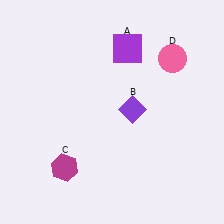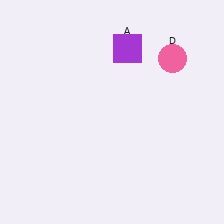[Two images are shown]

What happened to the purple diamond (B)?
The purple diamond (B) was removed in Image 2. It was in the top-right area of Image 1.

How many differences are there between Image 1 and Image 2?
There are 2 differences between the two images.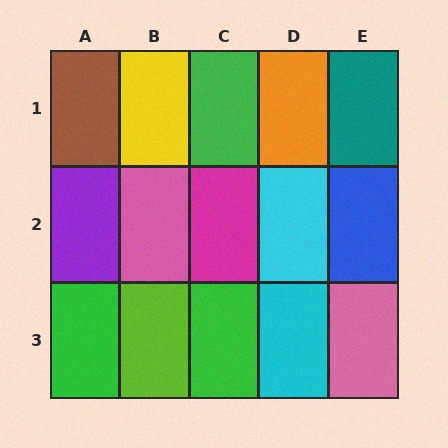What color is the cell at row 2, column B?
Pink.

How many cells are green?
3 cells are green.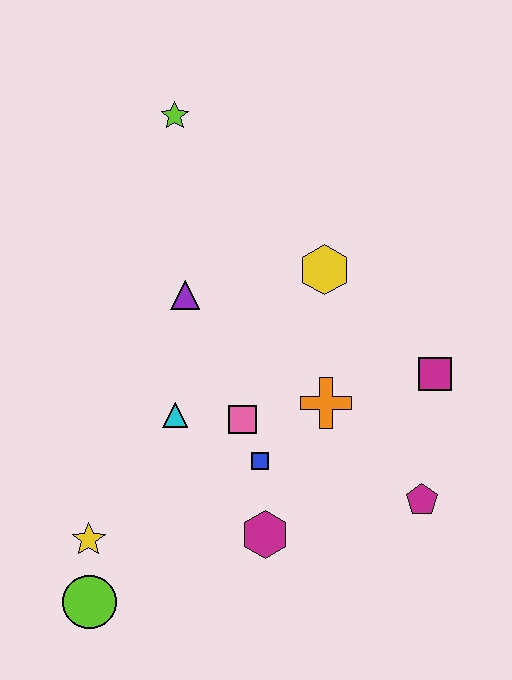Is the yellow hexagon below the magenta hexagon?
No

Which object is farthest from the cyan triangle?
The lime star is farthest from the cyan triangle.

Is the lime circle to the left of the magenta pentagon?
Yes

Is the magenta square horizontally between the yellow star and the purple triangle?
No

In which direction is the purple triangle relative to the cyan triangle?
The purple triangle is above the cyan triangle.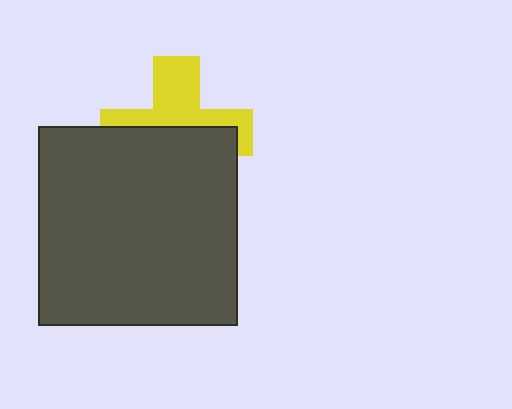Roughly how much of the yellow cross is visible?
About half of it is visible (roughly 45%).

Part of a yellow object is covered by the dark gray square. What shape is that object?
It is a cross.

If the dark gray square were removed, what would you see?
You would see the complete yellow cross.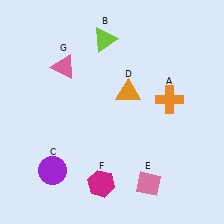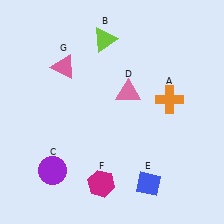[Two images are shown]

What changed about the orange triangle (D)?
In Image 1, D is orange. In Image 2, it changed to pink.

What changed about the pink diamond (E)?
In Image 1, E is pink. In Image 2, it changed to blue.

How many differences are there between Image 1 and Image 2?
There are 2 differences between the two images.